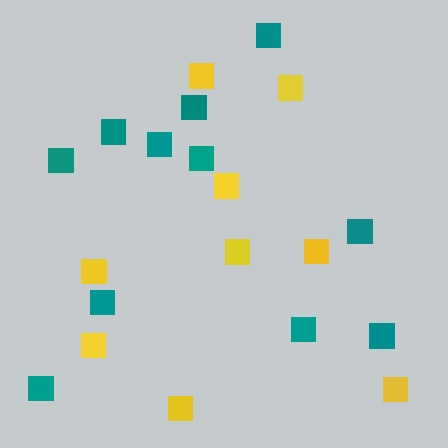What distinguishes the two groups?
There are 2 groups: one group of teal squares (11) and one group of yellow squares (9).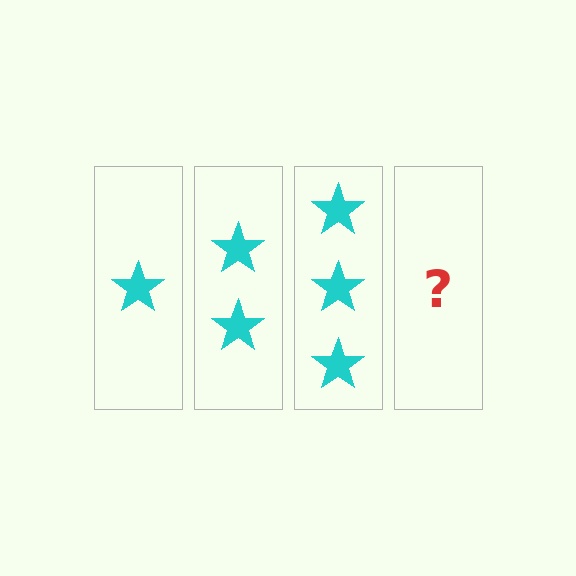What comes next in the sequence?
The next element should be 4 stars.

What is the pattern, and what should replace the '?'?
The pattern is that each step adds one more star. The '?' should be 4 stars.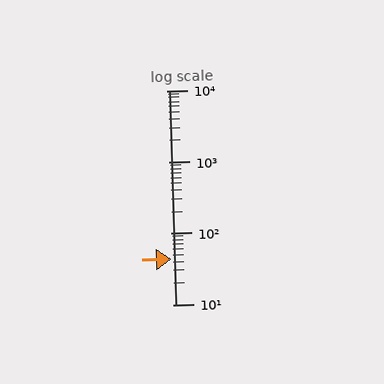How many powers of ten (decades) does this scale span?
The scale spans 3 decades, from 10 to 10000.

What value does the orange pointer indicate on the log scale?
The pointer indicates approximately 43.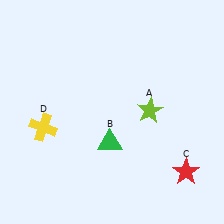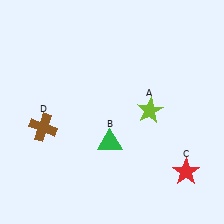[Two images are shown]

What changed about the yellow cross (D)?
In Image 1, D is yellow. In Image 2, it changed to brown.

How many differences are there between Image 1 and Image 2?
There is 1 difference between the two images.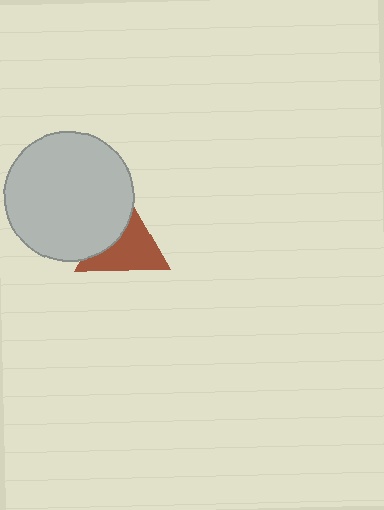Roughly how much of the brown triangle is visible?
About half of it is visible (roughly 63%).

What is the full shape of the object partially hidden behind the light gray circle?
The partially hidden object is a brown triangle.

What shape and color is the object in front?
The object in front is a light gray circle.